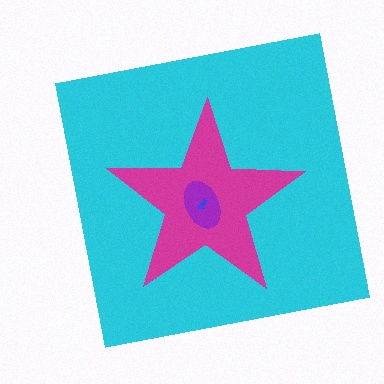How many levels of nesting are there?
4.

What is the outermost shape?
The cyan square.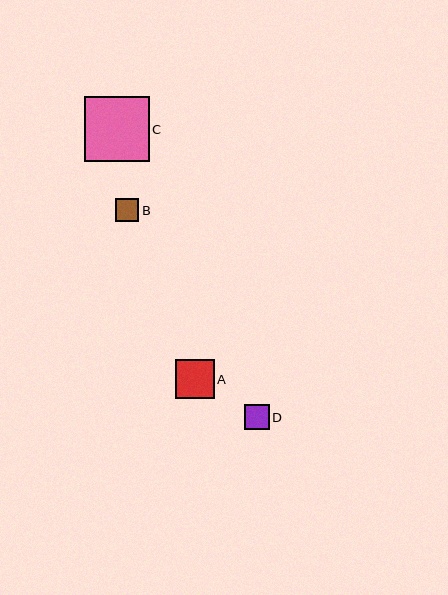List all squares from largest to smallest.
From largest to smallest: C, A, D, B.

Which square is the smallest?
Square B is the smallest with a size of approximately 23 pixels.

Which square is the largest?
Square C is the largest with a size of approximately 65 pixels.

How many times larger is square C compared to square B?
Square C is approximately 2.8 times the size of square B.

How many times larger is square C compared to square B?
Square C is approximately 2.8 times the size of square B.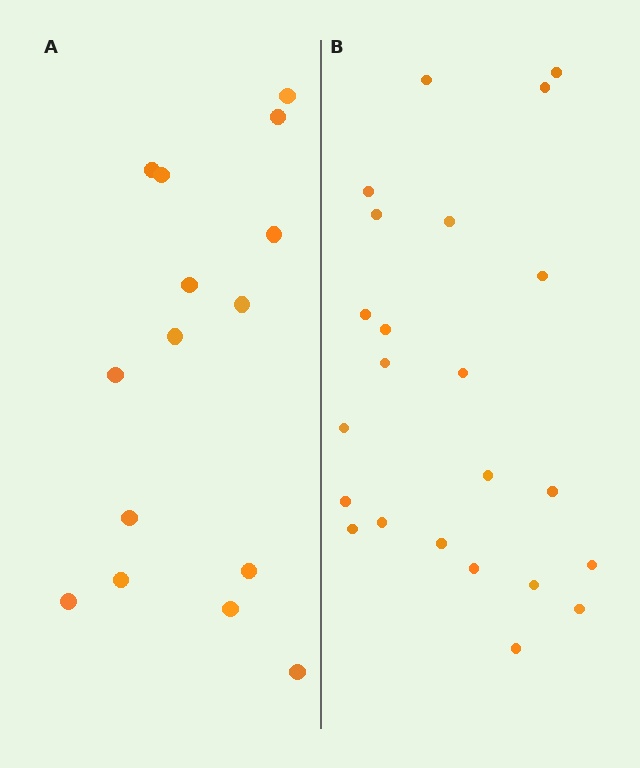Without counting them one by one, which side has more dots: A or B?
Region B (the right region) has more dots.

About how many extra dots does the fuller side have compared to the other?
Region B has roughly 8 or so more dots than region A.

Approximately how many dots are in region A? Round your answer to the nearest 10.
About 20 dots. (The exact count is 15, which rounds to 20.)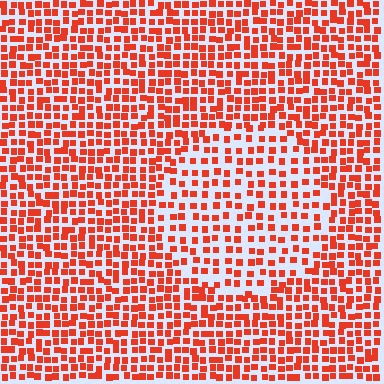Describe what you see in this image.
The image contains small red elements arranged at two different densities. A circle-shaped region is visible where the elements are less densely packed than the surrounding area.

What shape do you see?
I see a circle.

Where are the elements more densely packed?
The elements are more densely packed outside the circle boundary.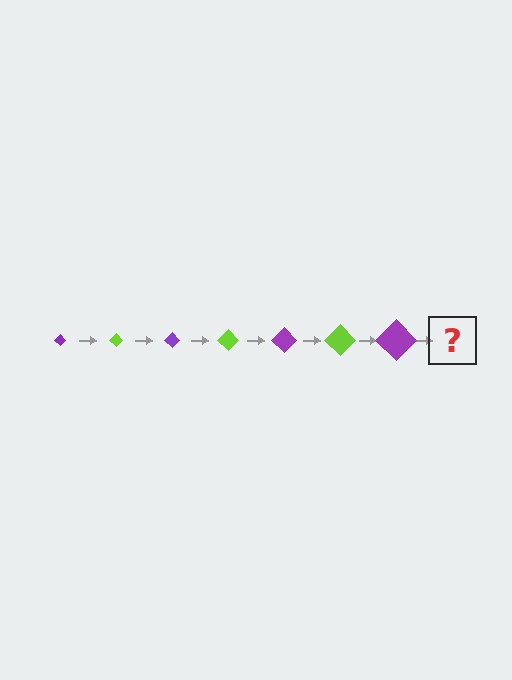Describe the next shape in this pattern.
It should be a lime diamond, larger than the previous one.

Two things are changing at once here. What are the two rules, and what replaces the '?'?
The two rules are that the diamond grows larger each step and the color cycles through purple and lime. The '?' should be a lime diamond, larger than the previous one.